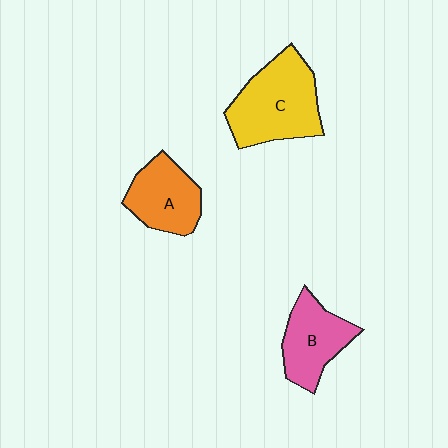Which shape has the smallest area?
Shape A (orange).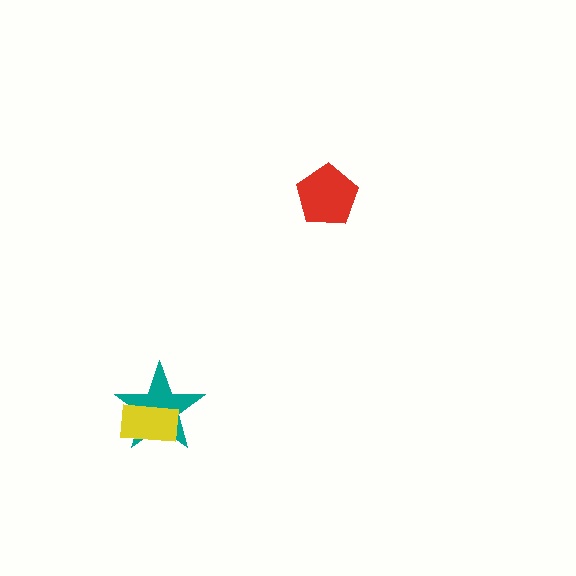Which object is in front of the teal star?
The yellow rectangle is in front of the teal star.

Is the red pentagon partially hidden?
No, no other shape covers it.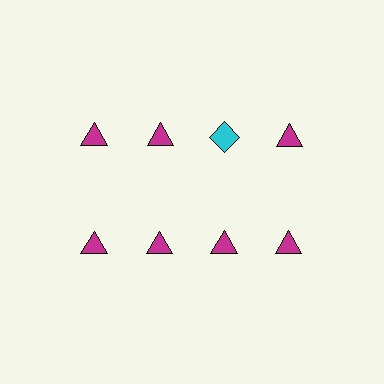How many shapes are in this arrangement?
There are 8 shapes arranged in a grid pattern.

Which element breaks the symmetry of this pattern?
The cyan diamond in the top row, center column breaks the symmetry. All other shapes are magenta triangles.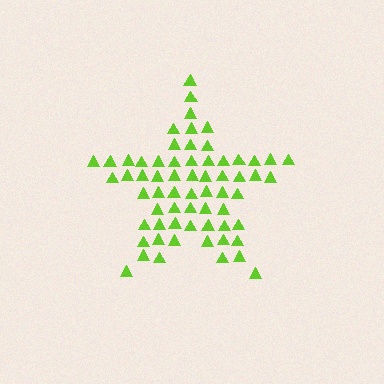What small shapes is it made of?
It is made of small triangles.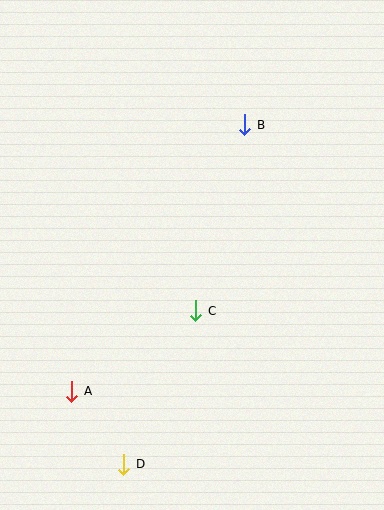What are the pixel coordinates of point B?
Point B is at (245, 125).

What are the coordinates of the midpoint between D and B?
The midpoint between D and B is at (184, 294).